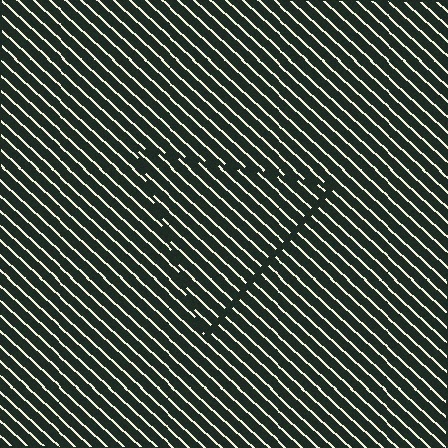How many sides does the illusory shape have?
3 sides — the line-ends trace a triangle.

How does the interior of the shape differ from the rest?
The interior of the shape contains the same grating, shifted by half a period — the contour is defined by the phase discontinuity where line-ends from the inner and outer gratings abut.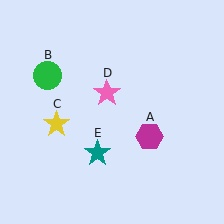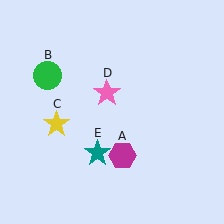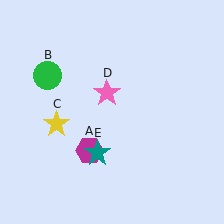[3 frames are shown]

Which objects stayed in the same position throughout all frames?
Green circle (object B) and yellow star (object C) and pink star (object D) and teal star (object E) remained stationary.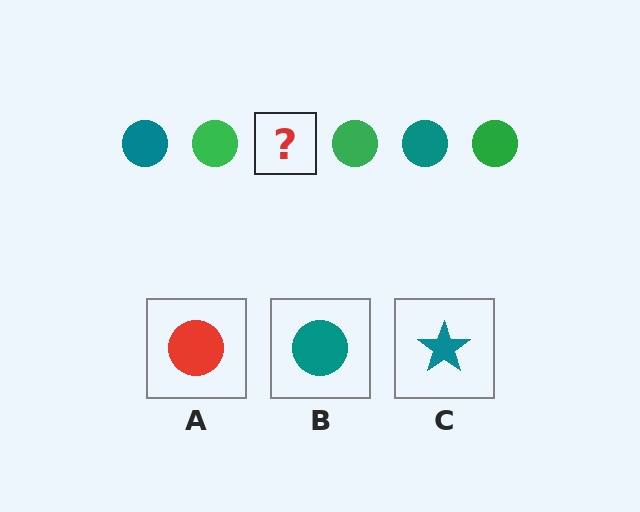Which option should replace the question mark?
Option B.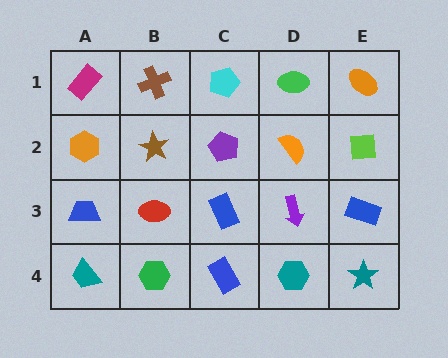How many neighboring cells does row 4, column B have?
3.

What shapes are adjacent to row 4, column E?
A blue rectangle (row 3, column E), a teal hexagon (row 4, column D).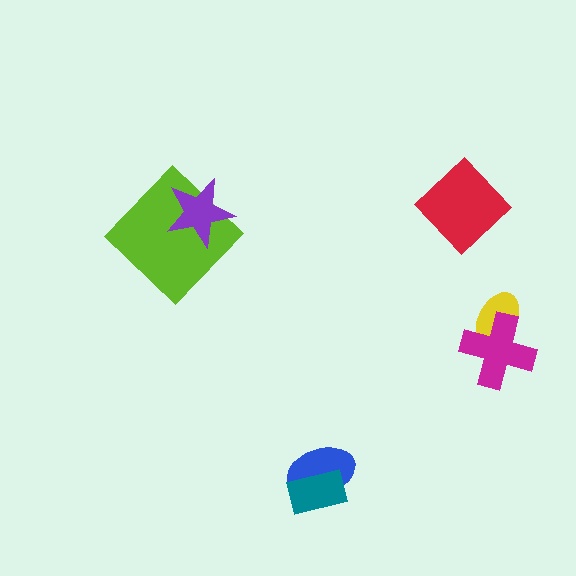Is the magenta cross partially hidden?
No, no other shape covers it.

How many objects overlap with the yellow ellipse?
1 object overlaps with the yellow ellipse.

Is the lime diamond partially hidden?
Yes, it is partially covered by another shape.